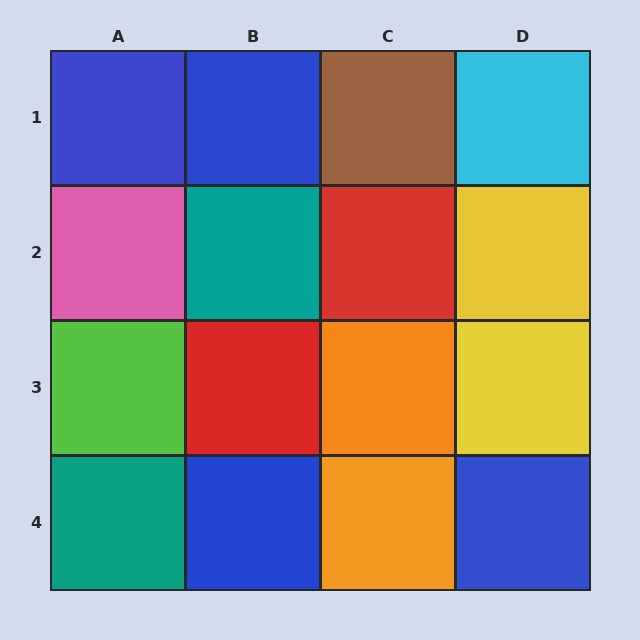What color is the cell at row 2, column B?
Teal.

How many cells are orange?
2 cells are orange.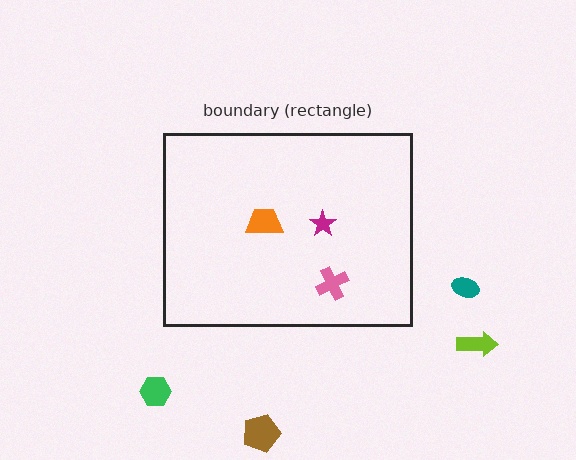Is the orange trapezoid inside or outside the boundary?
Inside.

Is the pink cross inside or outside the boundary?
Inside.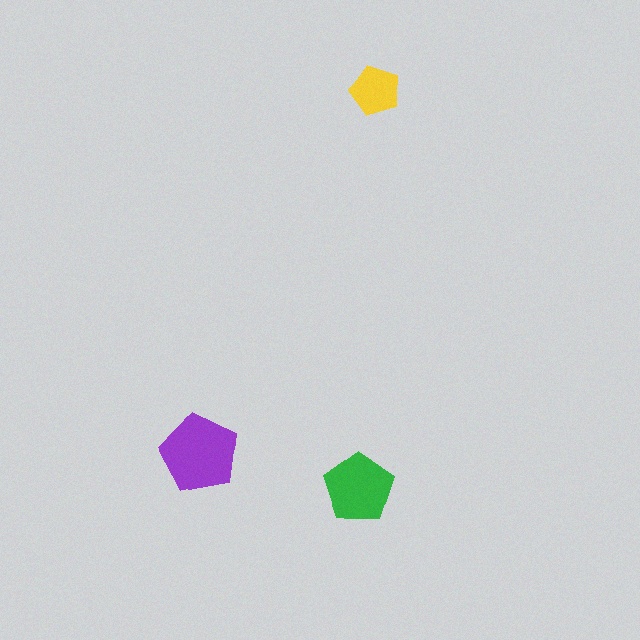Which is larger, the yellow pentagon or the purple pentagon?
The purple one.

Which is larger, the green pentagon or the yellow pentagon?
The green one.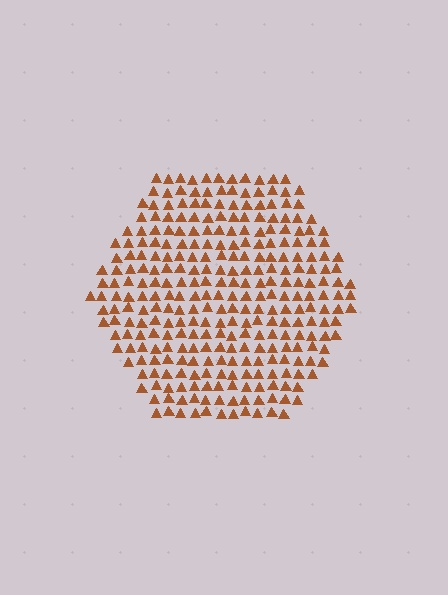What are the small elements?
The small elements are triangles.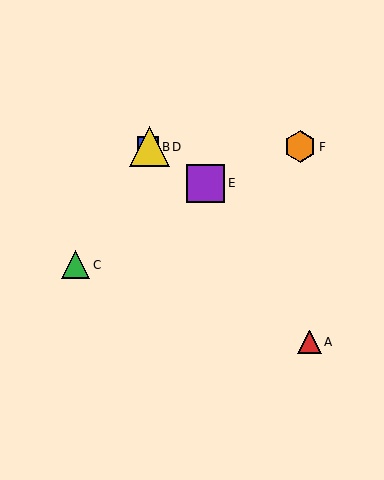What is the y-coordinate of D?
Object D is at y≈147.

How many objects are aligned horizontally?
3 objects (B, D, F) are aligned horizontally.